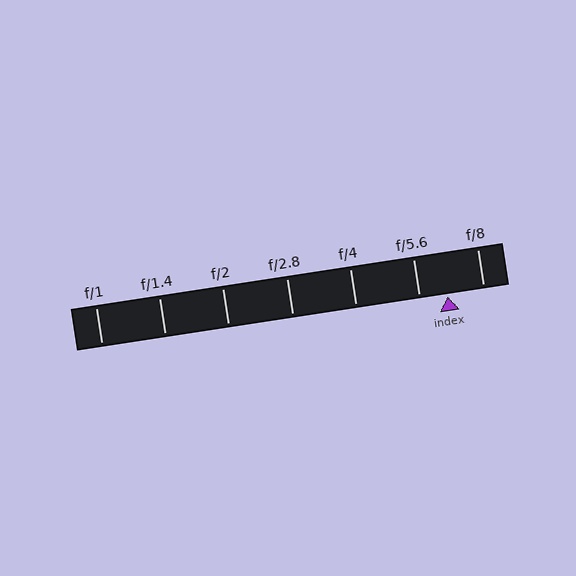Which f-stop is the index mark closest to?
The index mark is closest to f/5.6.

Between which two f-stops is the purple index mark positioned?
The index mark is between f/5.6 and f/8.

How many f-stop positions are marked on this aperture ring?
There are 7 f-stop positions marked.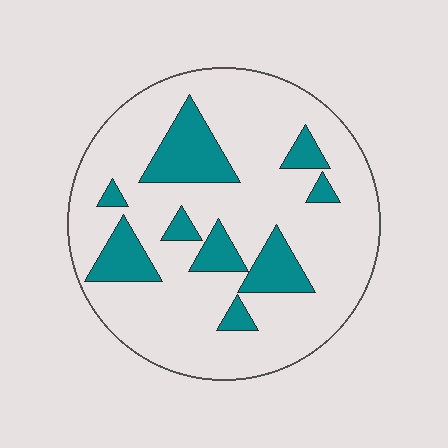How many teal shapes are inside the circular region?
9.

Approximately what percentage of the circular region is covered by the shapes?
Approximately 20%.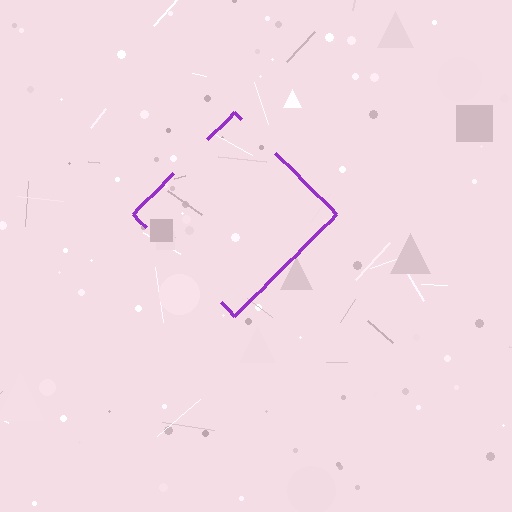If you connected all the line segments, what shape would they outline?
They would outline a diamond.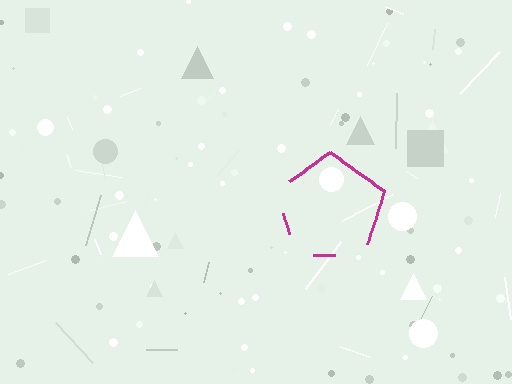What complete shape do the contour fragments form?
The contour fragments form a pentagon.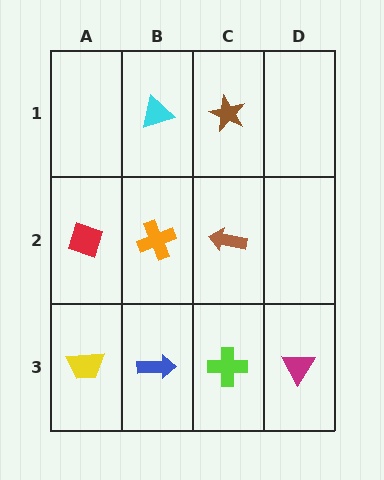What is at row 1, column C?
A brown star.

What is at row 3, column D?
A magenta triangle.